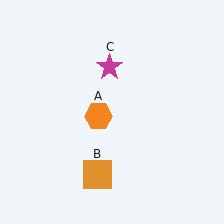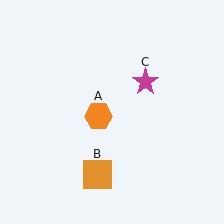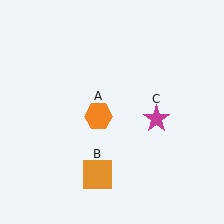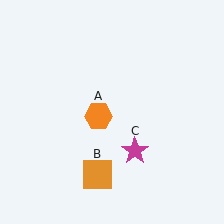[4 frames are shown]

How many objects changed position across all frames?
1 object changed position: magenta star (object C).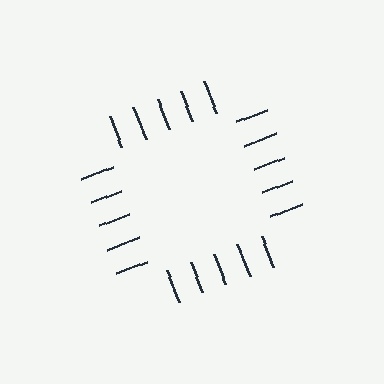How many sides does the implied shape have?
4 sides — the line-ends trace a square.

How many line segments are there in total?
20 — 5 along each of the 4 edges.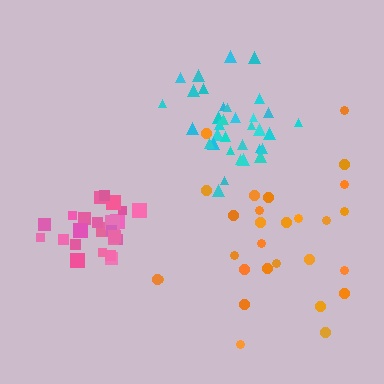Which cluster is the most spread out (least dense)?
Orange.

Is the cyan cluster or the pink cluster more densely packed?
Pink.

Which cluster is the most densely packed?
Pink.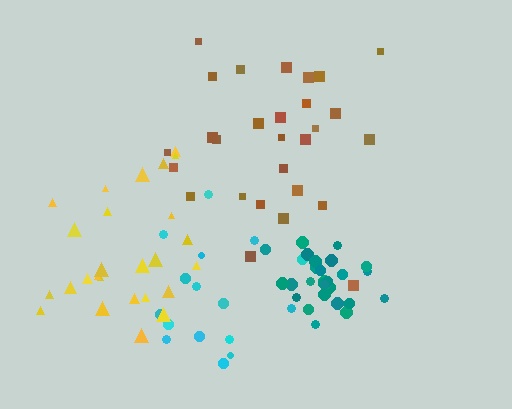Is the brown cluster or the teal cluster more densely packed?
Teal.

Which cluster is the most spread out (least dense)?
Cyan.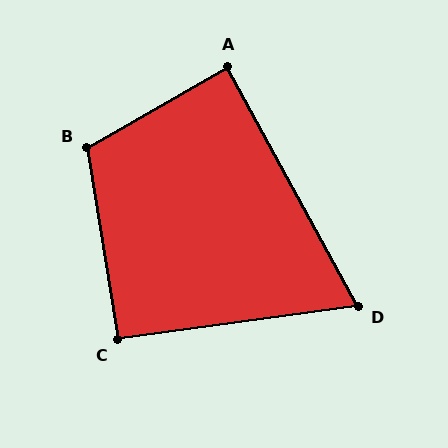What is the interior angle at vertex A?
Approximately 89 degrees (approximately right).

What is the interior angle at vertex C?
Approximately 91 degrees (approximately right).